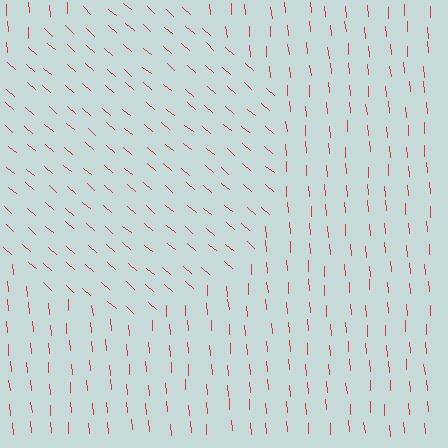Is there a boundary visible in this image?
Yes, there is a texture boundary formed by a change in line orientation.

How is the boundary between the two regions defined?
The boundary is defined purely by a change in line orientation (approximately 45 degrees difference). All lines are the same color and thickness.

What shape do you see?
I see a circle.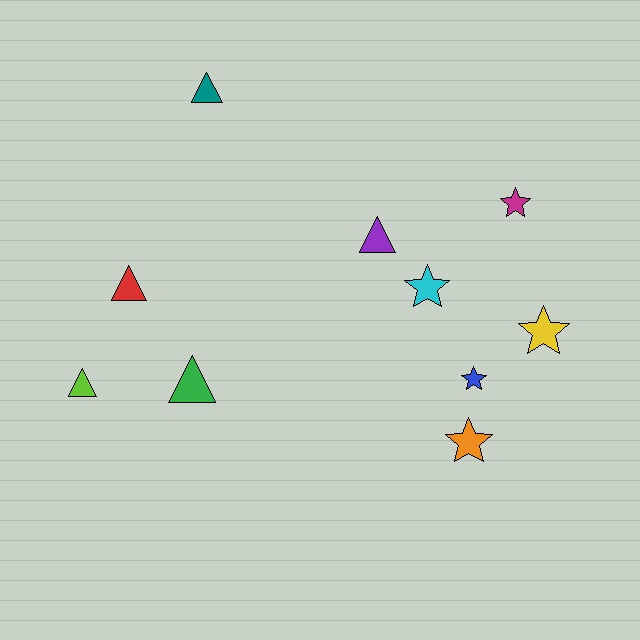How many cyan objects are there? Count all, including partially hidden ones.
There is 1 cyan object.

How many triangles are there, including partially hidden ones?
There are 5 triangles.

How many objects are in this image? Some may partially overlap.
There are 10 objects.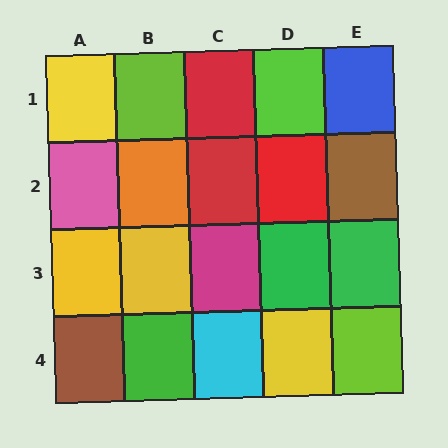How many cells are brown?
2 cells are brown.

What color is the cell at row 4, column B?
Green.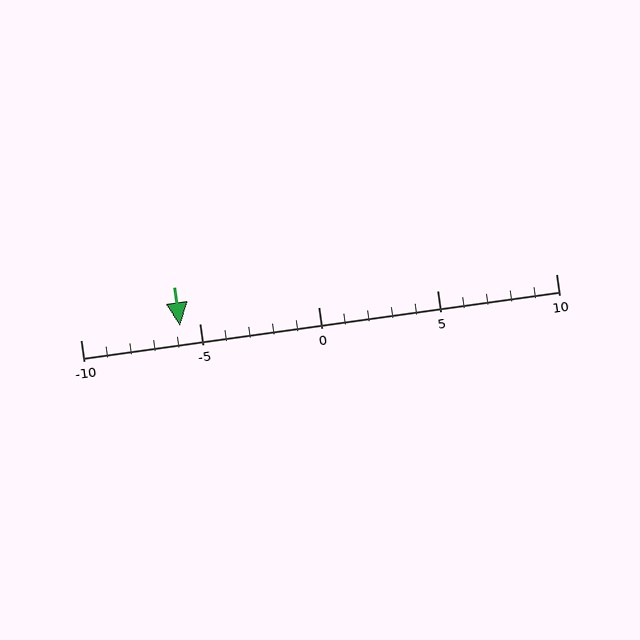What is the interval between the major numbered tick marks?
The major tick marks are spaced 5 units apart.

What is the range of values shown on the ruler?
The ruler shows values from -10 to 10.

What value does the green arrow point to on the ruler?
The green arrow points to approximately -6.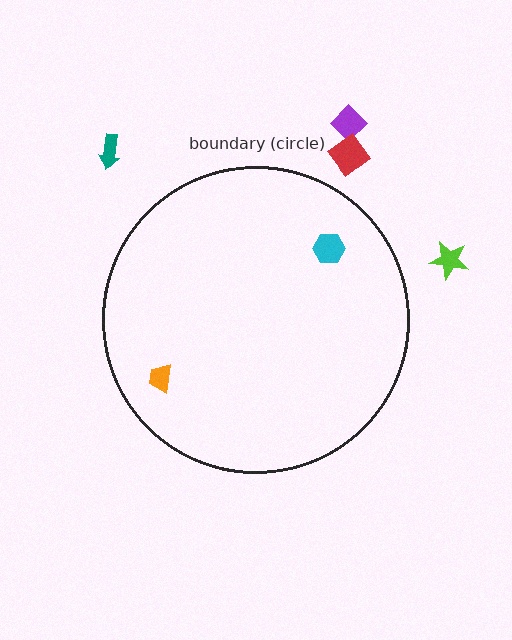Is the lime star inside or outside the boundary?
Outside.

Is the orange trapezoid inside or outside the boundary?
Inside.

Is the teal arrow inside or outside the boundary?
Outside.